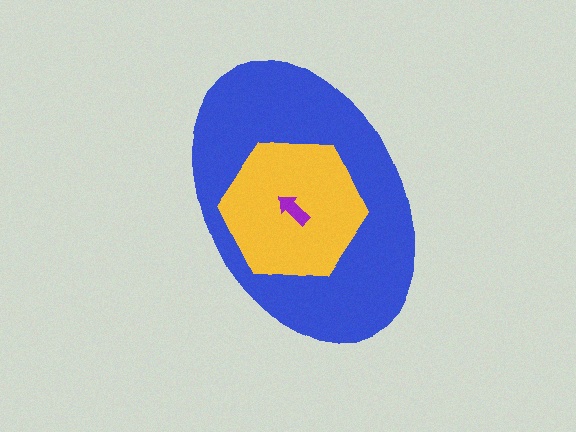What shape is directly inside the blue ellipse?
The yellow hexagon.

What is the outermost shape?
The blue ellipse.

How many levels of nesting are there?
3.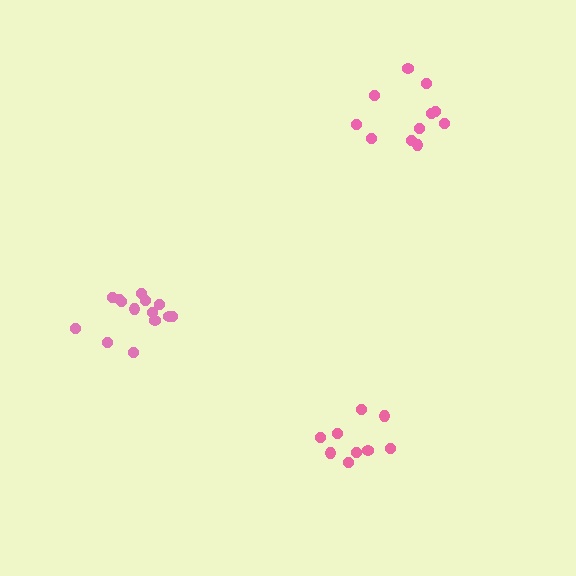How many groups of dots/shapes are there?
There are 3 groups.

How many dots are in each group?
Group 1: 14 dots, Group 2: 11 dots, Group 3: 9 dots (34 total).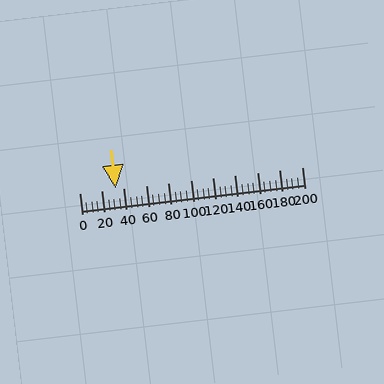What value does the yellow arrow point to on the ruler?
The yellow arrow points to approximately 32.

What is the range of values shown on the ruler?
The ruler shows values from 0 to 200.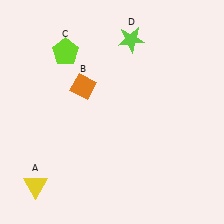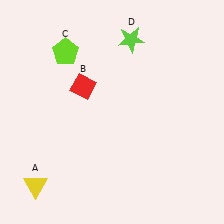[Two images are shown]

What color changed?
The diamond (B) changed from orange in Image 1 to red in Image 2.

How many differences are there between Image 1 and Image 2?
There is 1 difference between the two images.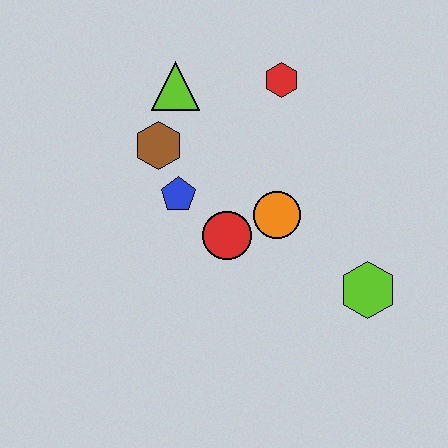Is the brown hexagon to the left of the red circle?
Yes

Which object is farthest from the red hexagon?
The lime hexagon is farthest from the red hexagon.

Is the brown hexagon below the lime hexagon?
No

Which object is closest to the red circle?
The orange circle is closest to the red circle.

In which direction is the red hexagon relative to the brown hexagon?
The red hexagon is to the right of the brown hexagon.